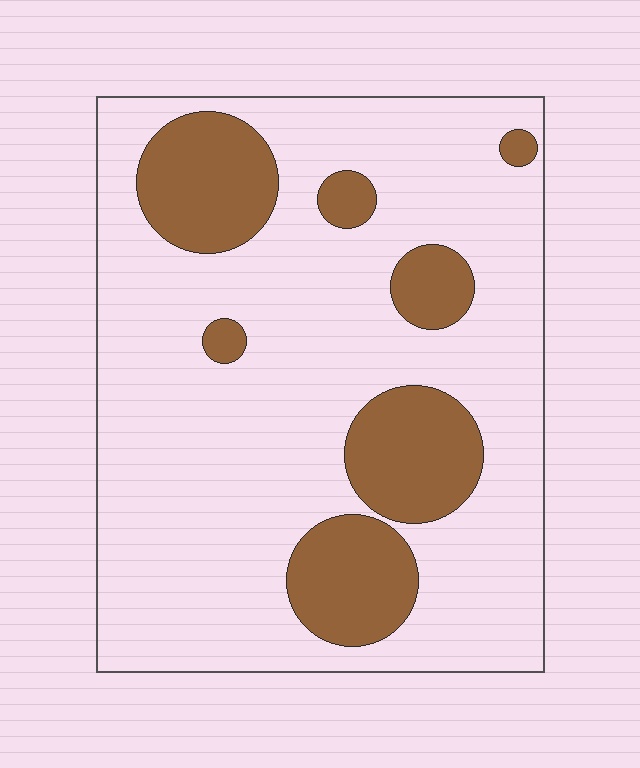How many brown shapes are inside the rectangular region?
7.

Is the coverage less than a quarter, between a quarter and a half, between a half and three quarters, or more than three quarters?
Less than a quarter.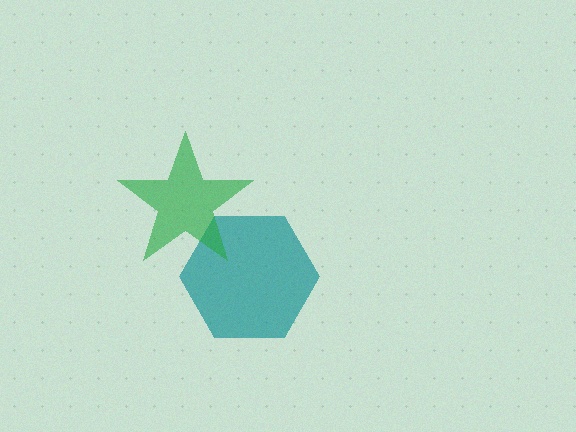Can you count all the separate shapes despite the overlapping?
Yes, there are 2 separate shapes.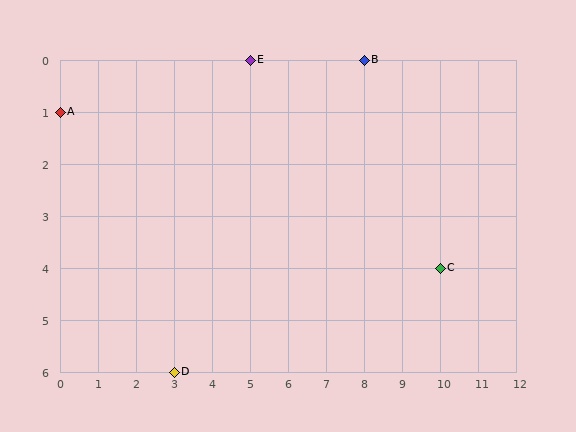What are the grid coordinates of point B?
Point B is at grid coordinates (8, 0).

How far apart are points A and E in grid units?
Points A and E are 5 columns and 1 row apart (about 5.1 grid units diagonally).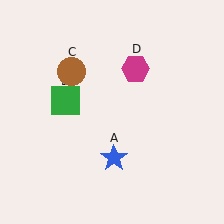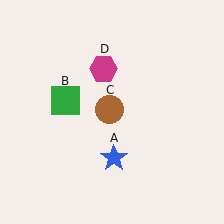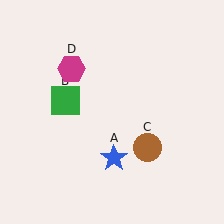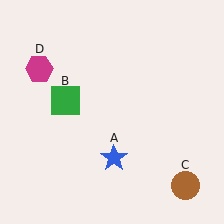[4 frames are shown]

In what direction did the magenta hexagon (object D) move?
The magenta hexagon (object D) moved left.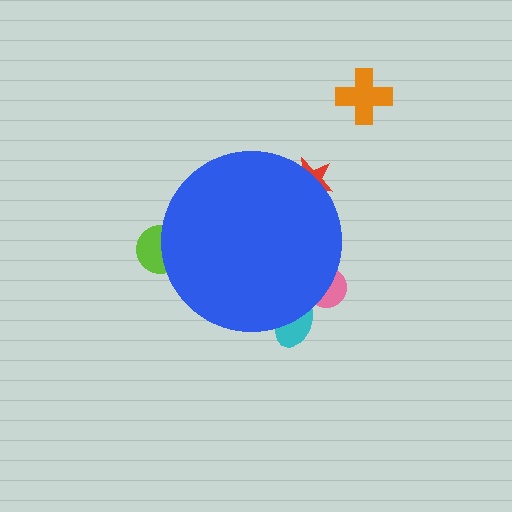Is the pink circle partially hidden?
Yes, the pink circle is partially hidden behind the blue circle.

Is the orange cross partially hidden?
No, the orange cross is fully visible.